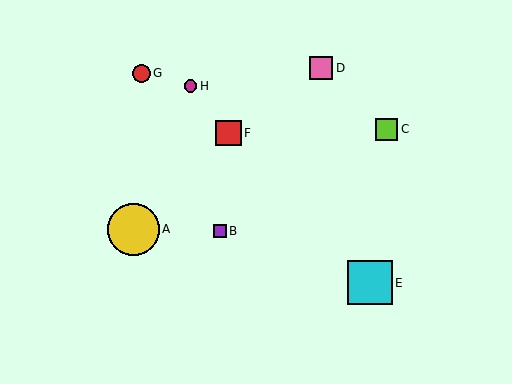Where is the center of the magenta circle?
The center of the magenta circle is at (190, 86).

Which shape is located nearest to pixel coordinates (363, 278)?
The cyan square (labeled E) at (370, 283) is nearest to that location.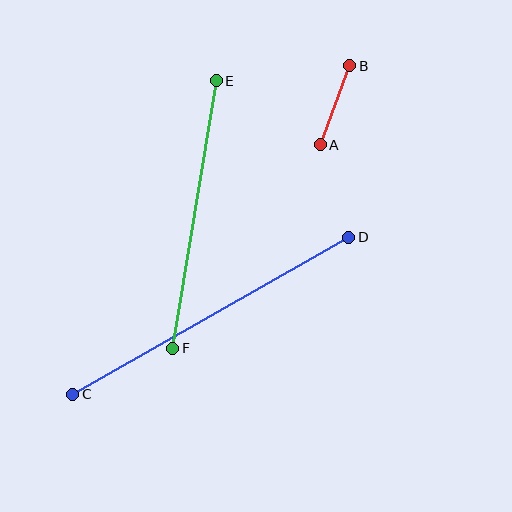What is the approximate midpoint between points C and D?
The midpoint is at approximately (211, 316) pixels.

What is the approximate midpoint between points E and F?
The midpoint is at approximately (194, 215) pixels.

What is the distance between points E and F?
The distance is approximately 271 pixels.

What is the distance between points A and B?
The distance is approximately 84 pixels.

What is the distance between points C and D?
The distance is approximately 318 pixels.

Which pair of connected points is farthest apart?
Points C and D are farthest apart.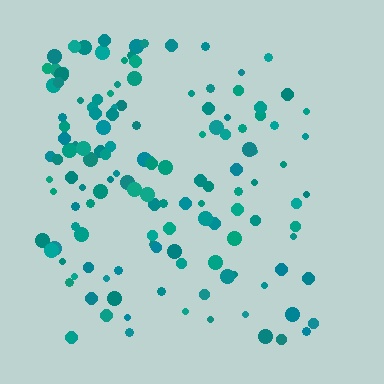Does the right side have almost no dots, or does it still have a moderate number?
Still a moderate number, just noticeably fewer than the left.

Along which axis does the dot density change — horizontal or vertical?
Horizontal.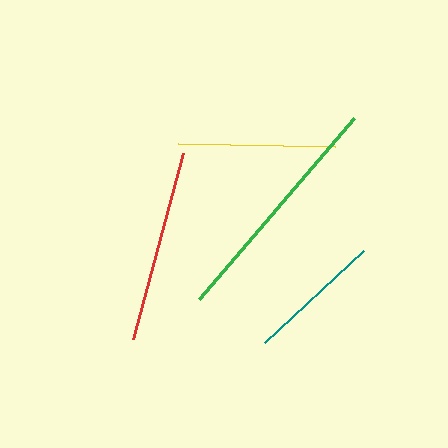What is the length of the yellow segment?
The yellow segment is approximately 157 pixels long.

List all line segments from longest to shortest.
From longest to shortest: green, red, yellow, teal.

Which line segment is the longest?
The green line is the longest at approximately 238 pixels.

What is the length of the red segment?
The red segment is approximately 193 pixels long.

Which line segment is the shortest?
The teal line is the shortest at approximately 136 pixels.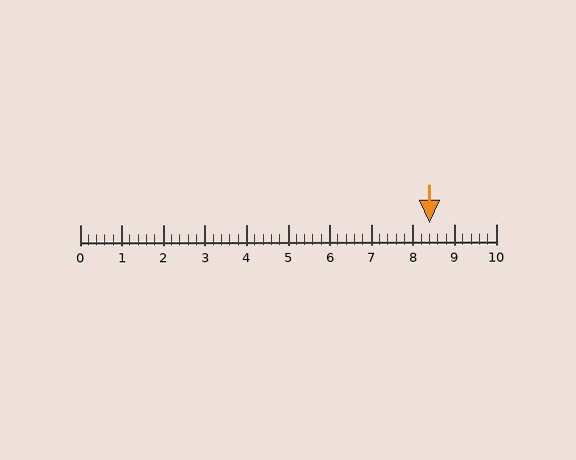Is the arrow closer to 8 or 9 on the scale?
The arrow is closer to 8.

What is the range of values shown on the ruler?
The ruler shows values from 0 to 10.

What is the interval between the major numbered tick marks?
The major tick marks are spaced 1 units apart.